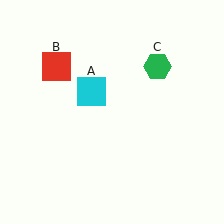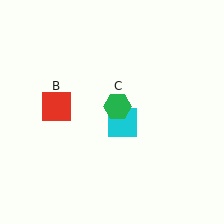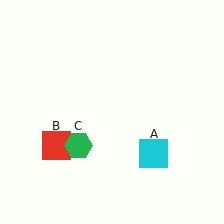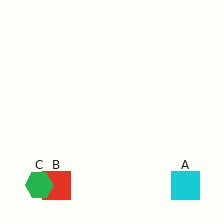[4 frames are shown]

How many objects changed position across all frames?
3 objects changed position: cyan square (object A), red square (object B), green hexagon (object C).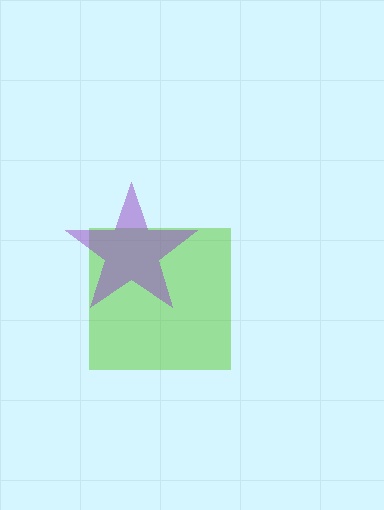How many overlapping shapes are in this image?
There are 2 overlapping shapes in the image.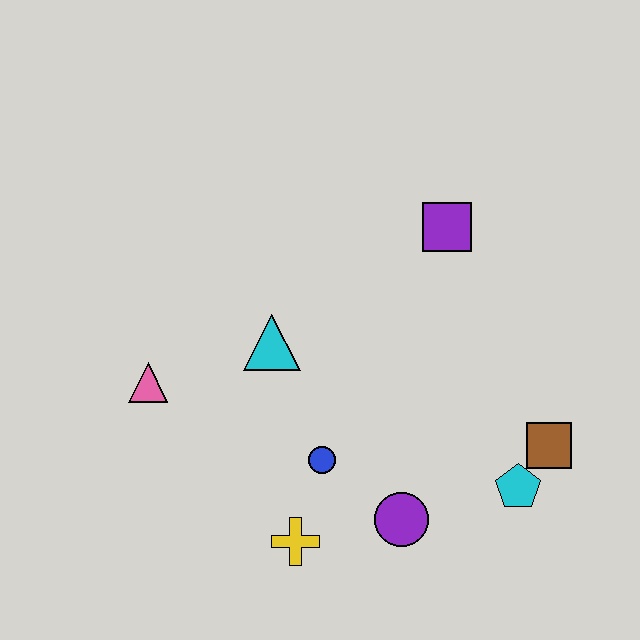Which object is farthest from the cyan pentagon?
The pink triangle is farthest from the cyan pentagon.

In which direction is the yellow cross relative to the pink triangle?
The yellow cross is below the pink triangle.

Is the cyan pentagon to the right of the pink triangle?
Yes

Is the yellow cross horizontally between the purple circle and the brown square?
No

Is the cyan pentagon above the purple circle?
Yes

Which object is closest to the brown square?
The cyan pentagon is closest to the brown square.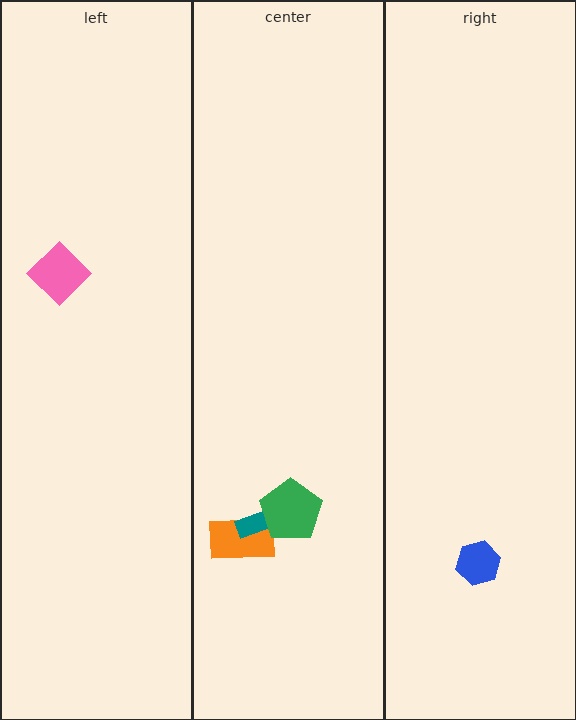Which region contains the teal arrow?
The center region.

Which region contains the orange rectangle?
The center region.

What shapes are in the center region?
The orange rectangle, the teal arrow, the green pentagon.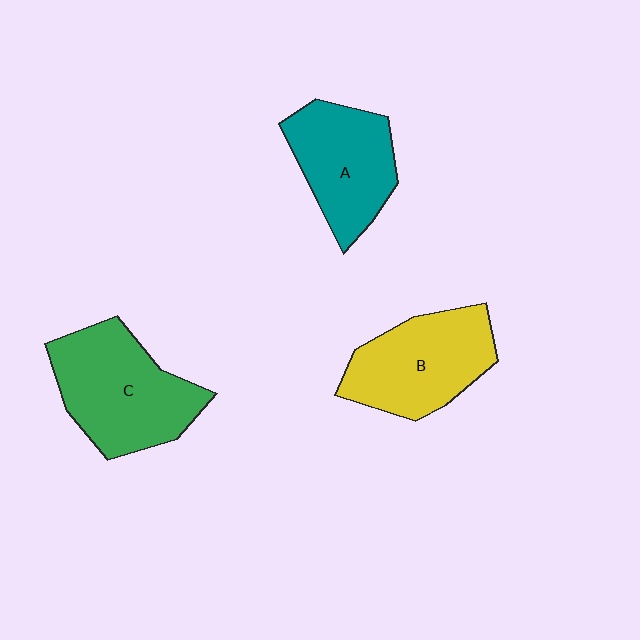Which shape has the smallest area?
Shape A (teal).